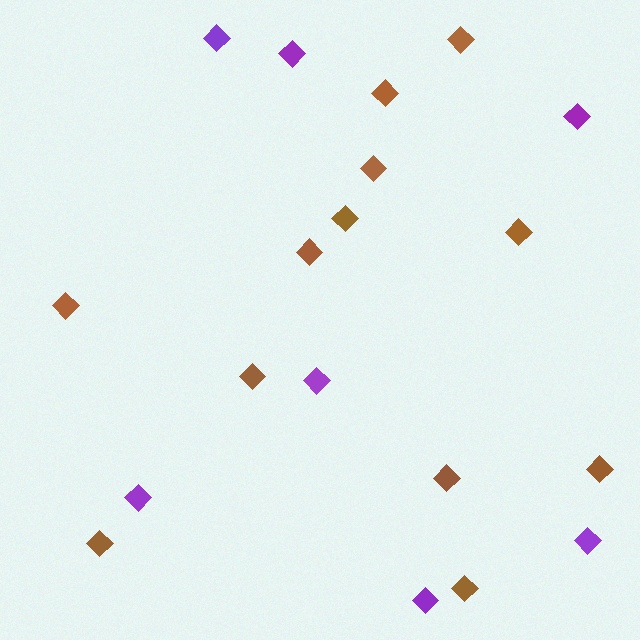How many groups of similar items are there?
There are 2 groups: one group of brown diamonds (12) and one group of purple diamonds (7).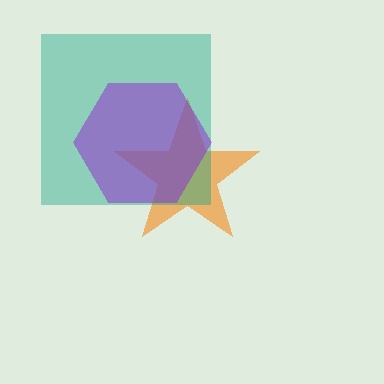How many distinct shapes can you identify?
There are 3 distinct shapes: an orange star, a teal square, a purple hexagon.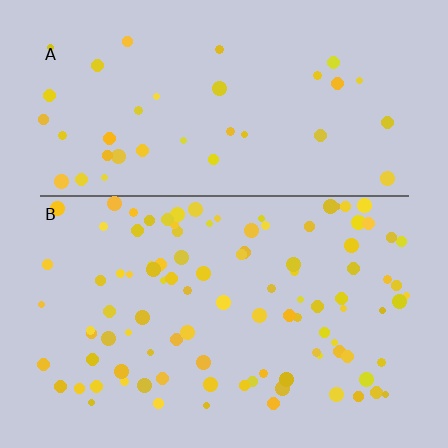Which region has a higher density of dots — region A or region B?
B (the bottom).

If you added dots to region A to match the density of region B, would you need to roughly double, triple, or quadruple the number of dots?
Approximately triple.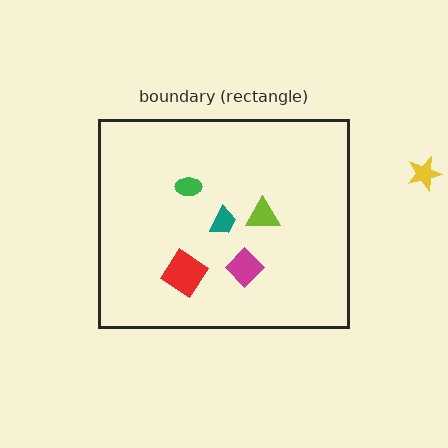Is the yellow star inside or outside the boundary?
Outside.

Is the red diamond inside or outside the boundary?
Inside.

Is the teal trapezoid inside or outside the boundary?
Inside.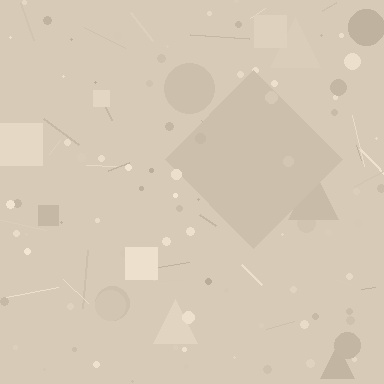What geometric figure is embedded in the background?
A diamond is embedded in the background.